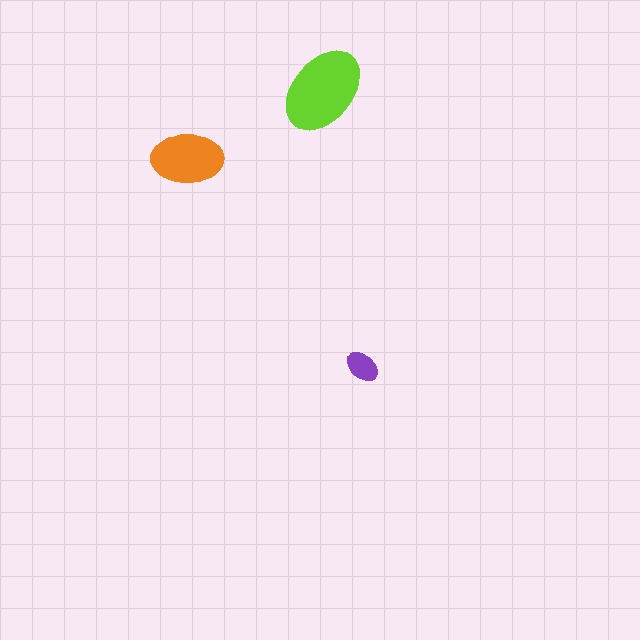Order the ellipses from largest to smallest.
the lime one, the orange one, the purple one.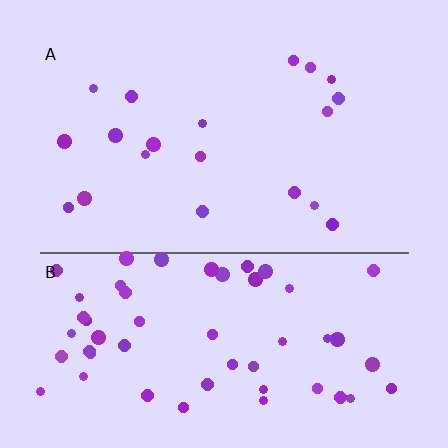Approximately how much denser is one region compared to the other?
Approximately 2.9× — region B over region A.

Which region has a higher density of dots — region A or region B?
B (the bottom).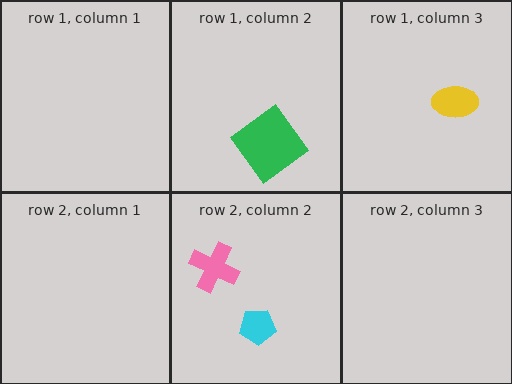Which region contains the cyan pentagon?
The row 2, column 2 region.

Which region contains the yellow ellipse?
The row 1, column 3 region.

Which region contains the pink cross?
The row 2, column 2 region.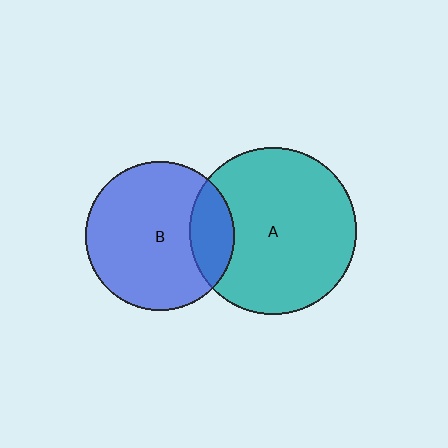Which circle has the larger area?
Circle A (teal).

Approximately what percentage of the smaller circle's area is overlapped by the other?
Approximately 20%.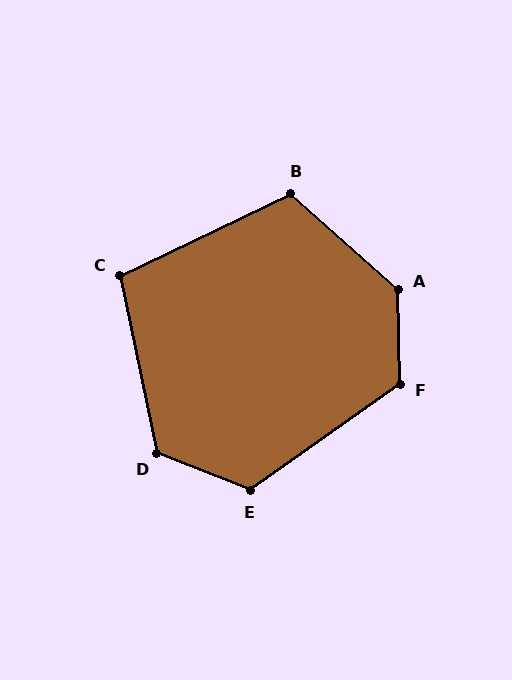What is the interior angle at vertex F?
Approximately 124 degrees (obtuse).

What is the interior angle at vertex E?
Approximately 123 degrees (obtuse).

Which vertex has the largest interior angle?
A, at approximately 133 degrees.